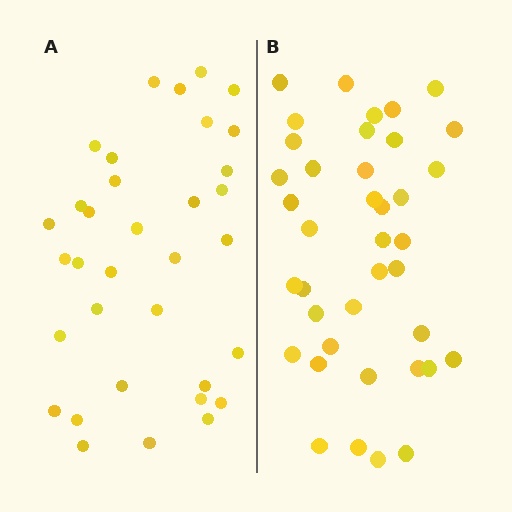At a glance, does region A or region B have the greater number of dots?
Region B (the right region) has more dots.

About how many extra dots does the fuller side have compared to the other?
Region B has about 5 more dots than region A.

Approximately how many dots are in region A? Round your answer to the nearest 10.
About 30 dots. (The exact count is 34, which rounds to 30.)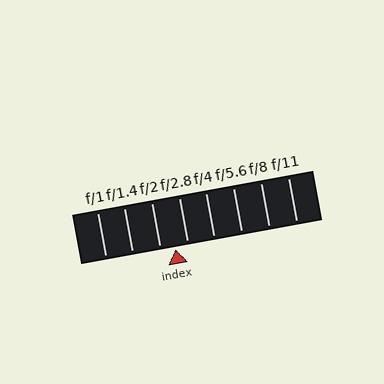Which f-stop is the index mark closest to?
The index mark is closest to f/2.8.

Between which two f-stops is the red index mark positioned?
The index mark is between f/2 and f/2.8.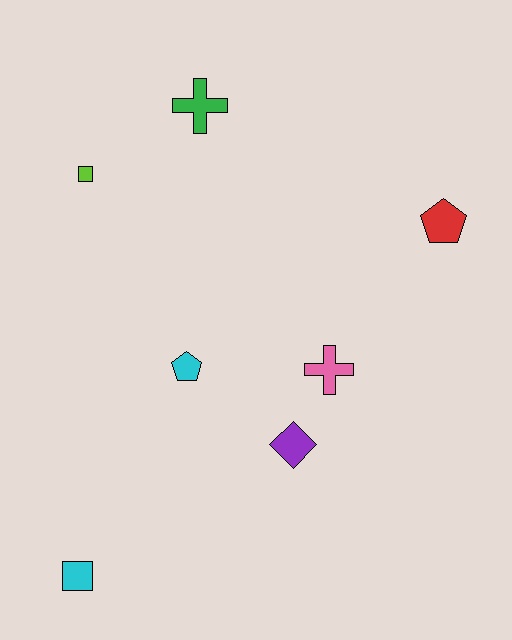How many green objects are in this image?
There is 1 green object.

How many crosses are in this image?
There are 2 crosses.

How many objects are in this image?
There are 7 objects.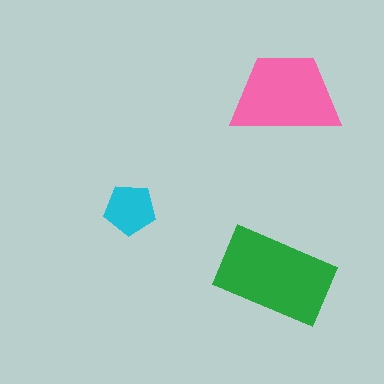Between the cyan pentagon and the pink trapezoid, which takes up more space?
The pink trapezoid.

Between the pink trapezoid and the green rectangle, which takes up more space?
The green rectangle.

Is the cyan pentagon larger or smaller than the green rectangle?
Smaller.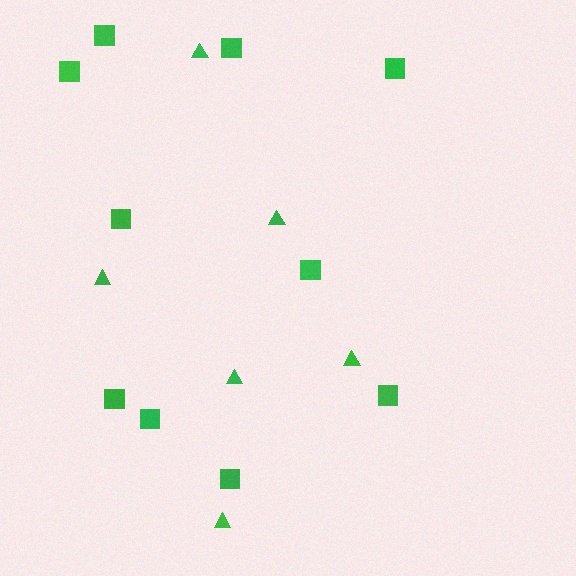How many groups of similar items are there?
There are 2 groups: one group of triangles (6) and one group of squares (10).